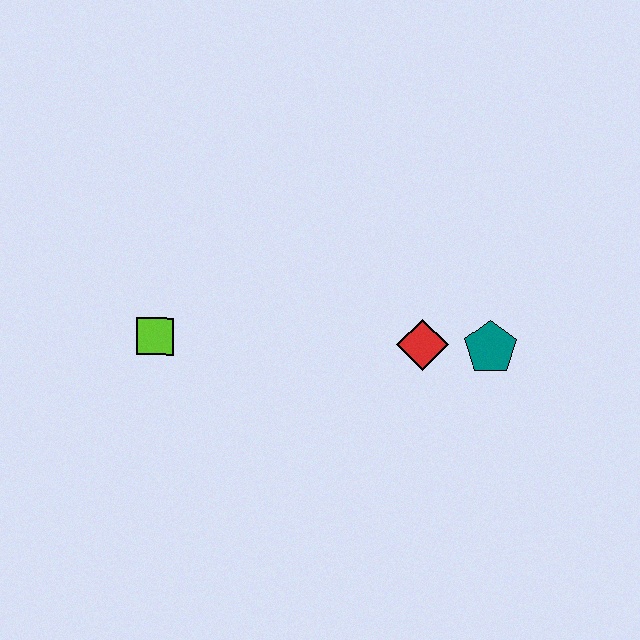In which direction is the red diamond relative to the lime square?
The red diamond is to the right of the lime square.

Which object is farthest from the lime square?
The teal pentagon is farthest from the lime square.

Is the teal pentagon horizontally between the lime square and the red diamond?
No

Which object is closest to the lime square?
The red diamond is closest to the lime square.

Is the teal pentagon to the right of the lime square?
Yes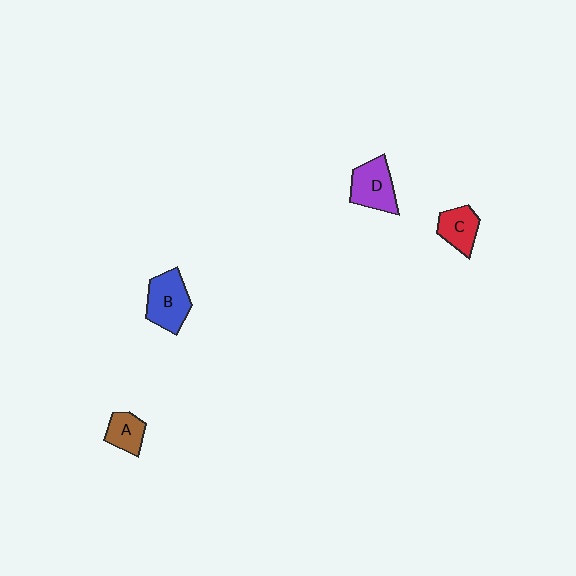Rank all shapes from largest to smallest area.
From largest to smallest: B (blue), D (purple), C (red), A (brown).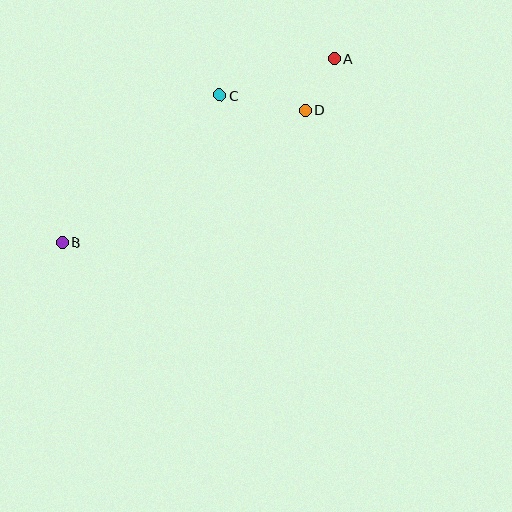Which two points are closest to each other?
Points A and D are closest to each other.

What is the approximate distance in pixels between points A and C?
The distance between A and C is approximately 120 pixels.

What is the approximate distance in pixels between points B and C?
The distance between B and C is approximately 216 pixels.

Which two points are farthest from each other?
Points A and B are farthest from each other.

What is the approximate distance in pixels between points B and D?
The distance between B and D is approximately 277 pixels.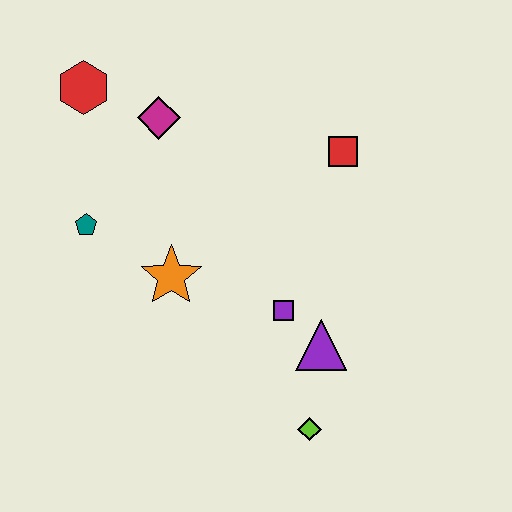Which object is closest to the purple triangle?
The purple square is closest to the purple triangle.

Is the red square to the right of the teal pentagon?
Yes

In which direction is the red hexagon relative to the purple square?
The red hexagon is above the purple square.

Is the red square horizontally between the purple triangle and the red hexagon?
No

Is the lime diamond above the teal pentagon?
No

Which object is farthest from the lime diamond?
The red hexagon is farthest from the lime diamond.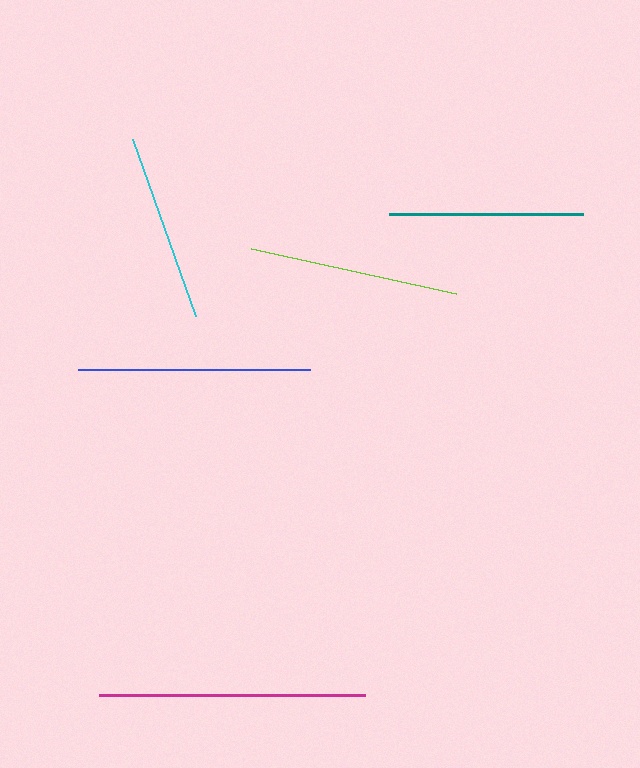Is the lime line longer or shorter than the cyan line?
The lime line is longer than the cyan line.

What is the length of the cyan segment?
The cyan segment is approximately 188 pixels long.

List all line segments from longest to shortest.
From longest to shortest: magenta, blue, lime, teal, cyan.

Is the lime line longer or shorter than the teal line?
The lime line is longer than the teal line.